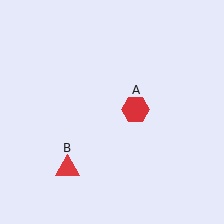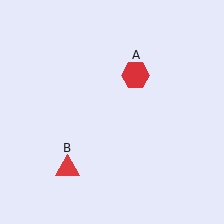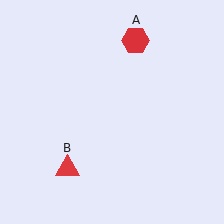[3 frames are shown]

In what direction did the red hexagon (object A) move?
The red hexagon (object A) moved up.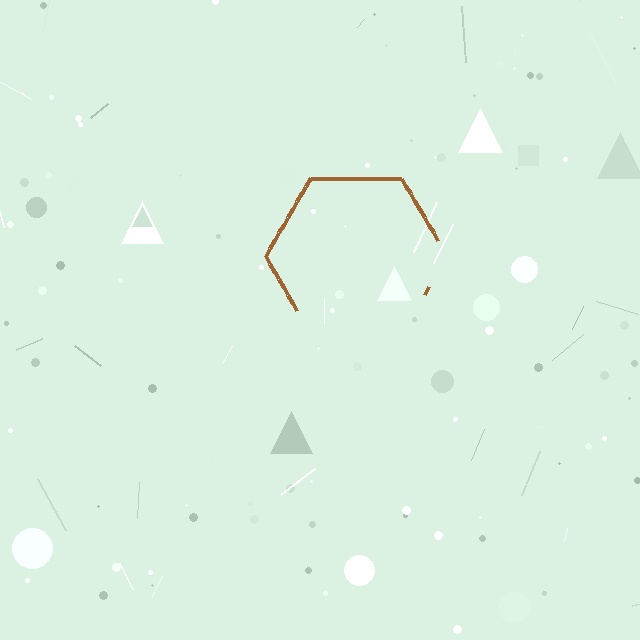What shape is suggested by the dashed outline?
The dashed outline suggests a hexagon.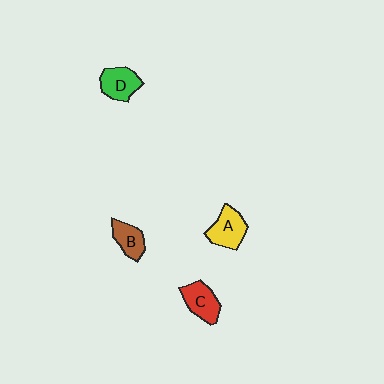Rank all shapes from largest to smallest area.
From largest to smallest: A (yellow), C (red), D (green), B (brown).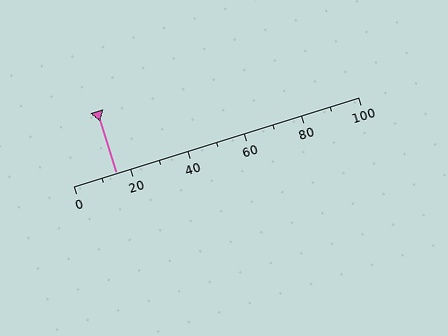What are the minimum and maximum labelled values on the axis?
The axis runs from 0 to 100.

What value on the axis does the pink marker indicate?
The marker indicates approximately 15.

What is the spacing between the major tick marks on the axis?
The major ticks are spaced 20 apart.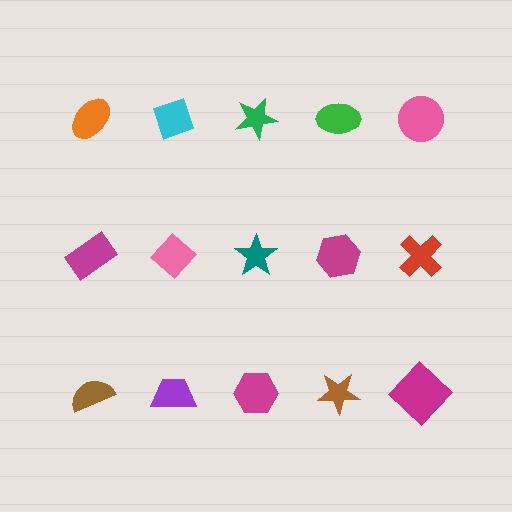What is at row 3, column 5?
A magenta diamond.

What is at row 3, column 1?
A brown semicircle.